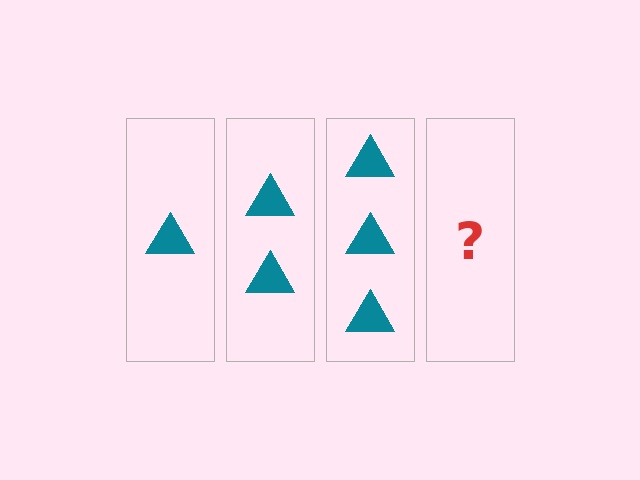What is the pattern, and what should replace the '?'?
The pattern is that each step adds one more triangle. The '?' should be 4 triangles.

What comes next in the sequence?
The next element should be 4 triangles.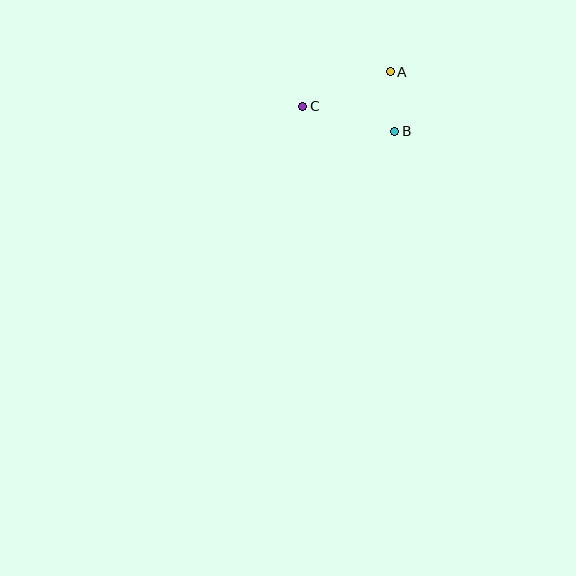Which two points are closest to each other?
Points A and B are closest to each other.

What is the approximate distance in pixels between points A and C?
The distance between A and C is approximately 94 pixels.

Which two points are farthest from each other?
Points B and C are farthest from each other.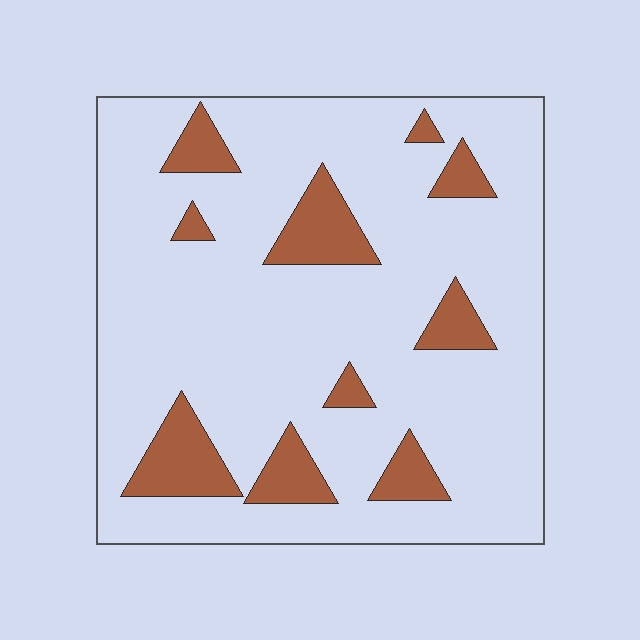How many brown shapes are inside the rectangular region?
10.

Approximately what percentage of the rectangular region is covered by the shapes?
Approximately 15%.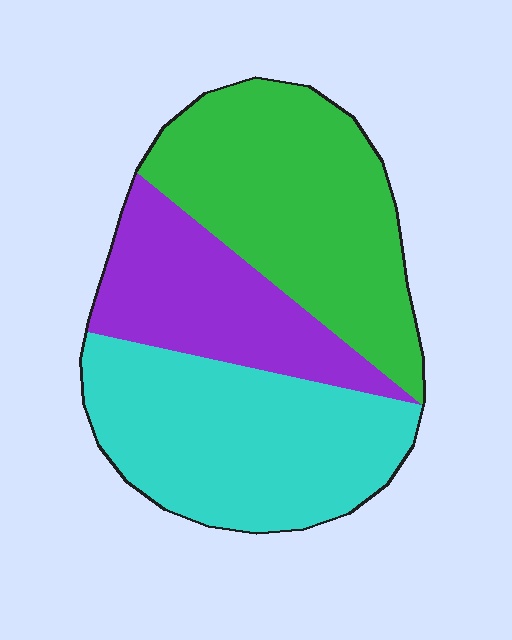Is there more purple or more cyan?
Cyan.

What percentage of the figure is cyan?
Cyan covers around 40% of the figure.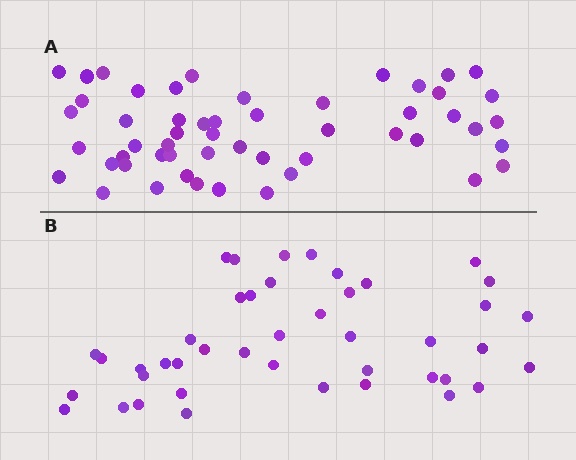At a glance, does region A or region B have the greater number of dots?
Region A (the top region) has more dots.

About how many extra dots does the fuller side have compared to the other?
Region A has roughly 10 or so more dots than region B.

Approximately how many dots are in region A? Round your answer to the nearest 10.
About 50 dots. (The exact count is 53, which rounds to 50.)